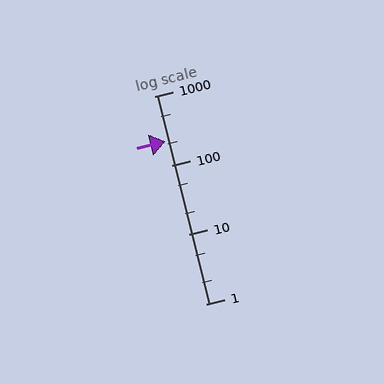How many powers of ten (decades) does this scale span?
The scale spans 3 decades, from 1 to 1000.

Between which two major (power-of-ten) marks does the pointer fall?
The pointer is between 100 and 1000.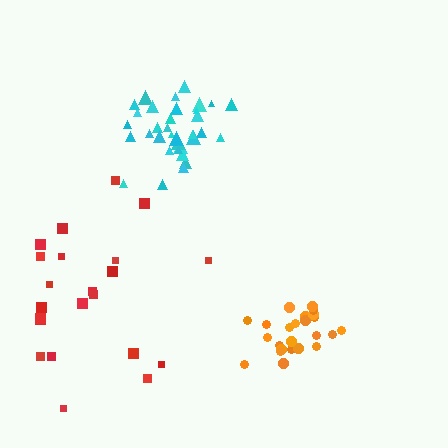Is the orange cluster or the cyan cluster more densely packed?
Cyan.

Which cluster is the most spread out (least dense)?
Red.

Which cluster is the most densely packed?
Cyan.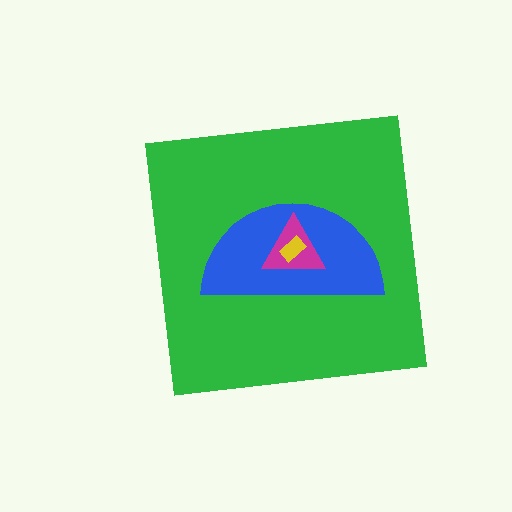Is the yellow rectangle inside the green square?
Yes.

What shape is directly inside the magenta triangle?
The yellow rectangle.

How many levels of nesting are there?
4.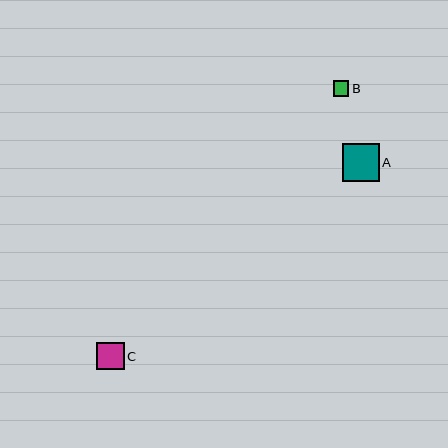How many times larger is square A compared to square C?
Square A is approximately 1.4 times the size of square C.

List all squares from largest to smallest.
From largest to smallest: A, C, B.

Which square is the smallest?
Square B is the smallest with a size of approximately 16 pixels.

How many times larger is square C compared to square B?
Square C is approximately 1.8 times the size of square B.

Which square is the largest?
Square A is the largest with a size of approximately 37 pixels.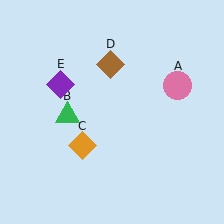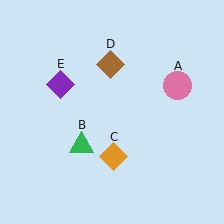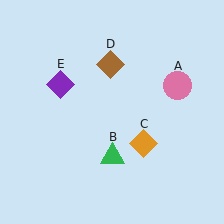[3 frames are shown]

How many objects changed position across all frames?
2 objects changed position: green triangle (object B), orange diamond (object C).